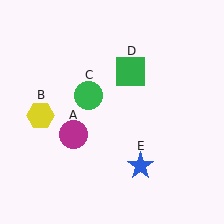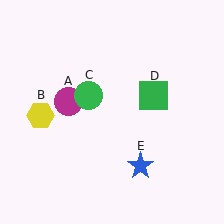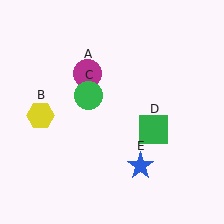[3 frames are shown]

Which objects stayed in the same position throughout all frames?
Yellow hexagon (object B) and green circle (object C) and blue star (object E) remained stationary.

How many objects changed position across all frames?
2 objects changed position: magenta circle (object A), green square (object D).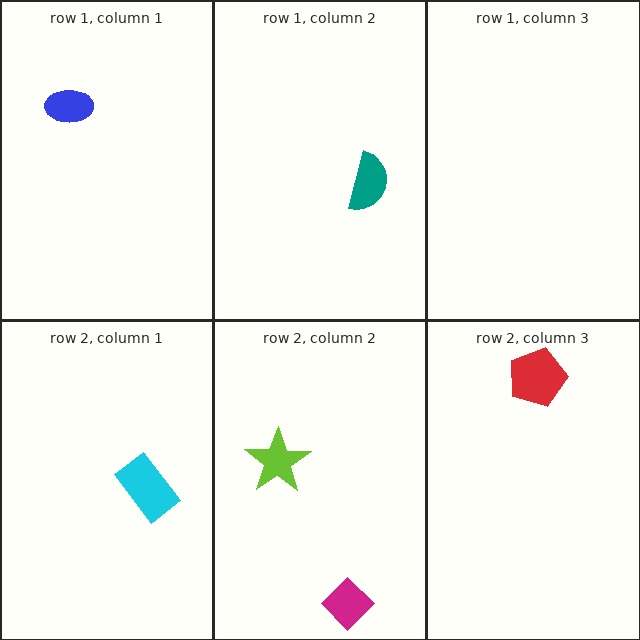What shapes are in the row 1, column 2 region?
The teal semicircle.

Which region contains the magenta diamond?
The row 2, column 2 region.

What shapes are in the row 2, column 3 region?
The red pentagon.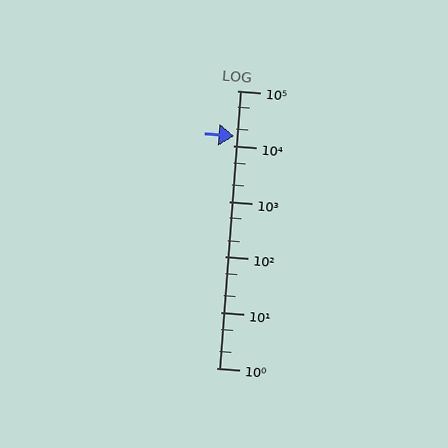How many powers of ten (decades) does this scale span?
The scale spans 5 decades, from 1 to 100000.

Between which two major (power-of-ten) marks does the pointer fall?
The pointer is between 10000 and 100000.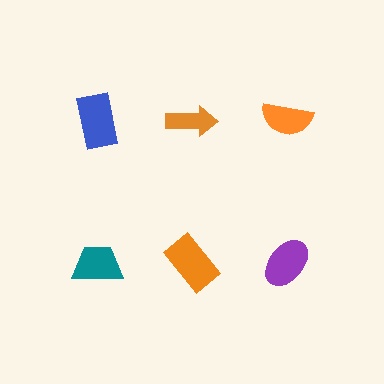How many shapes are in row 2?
3 shapes.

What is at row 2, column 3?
A purple ellipse.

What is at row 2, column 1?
A teal trapezoid.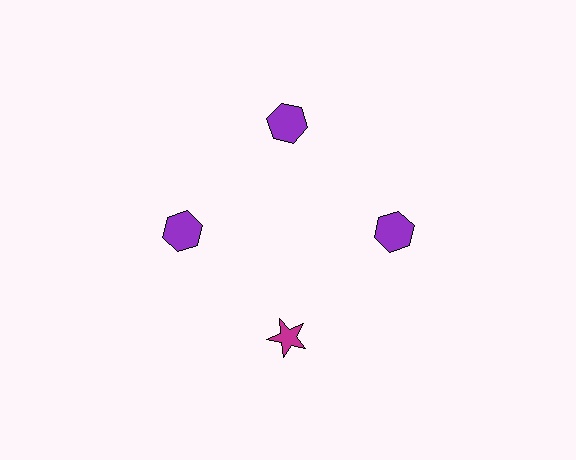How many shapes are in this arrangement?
There are 4 shapes arranged in a ring pattern.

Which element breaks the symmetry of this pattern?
The magenta star at roughly the 6 o'clock position breaks the symmetry. All other shapes are purple hexagons.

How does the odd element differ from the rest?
It differs in both color (magenta instead of purple) and shape (star instead of hexagon).